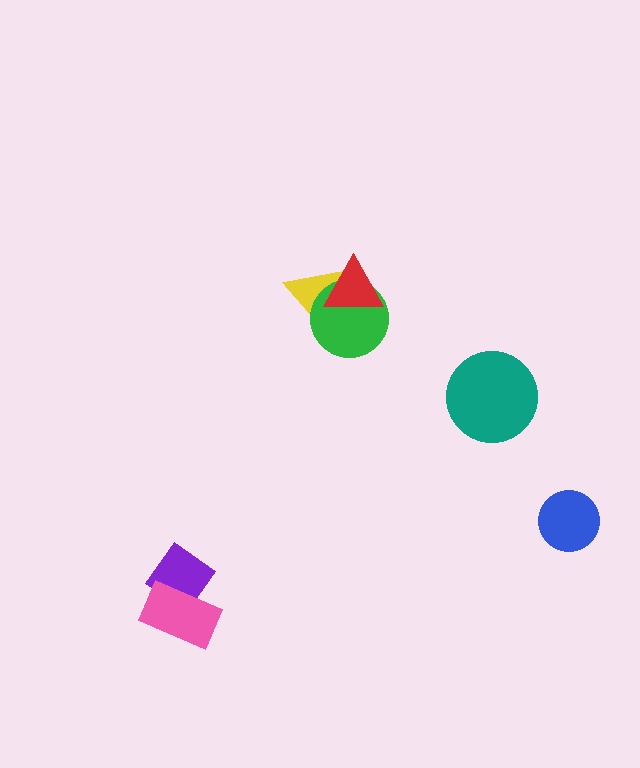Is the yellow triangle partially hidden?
Yes, it is partially covered by another shape.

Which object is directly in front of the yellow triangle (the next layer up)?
The green circle is directly in front of the yellow triangle.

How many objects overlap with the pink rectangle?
1 object overlaps with the pink rectangle.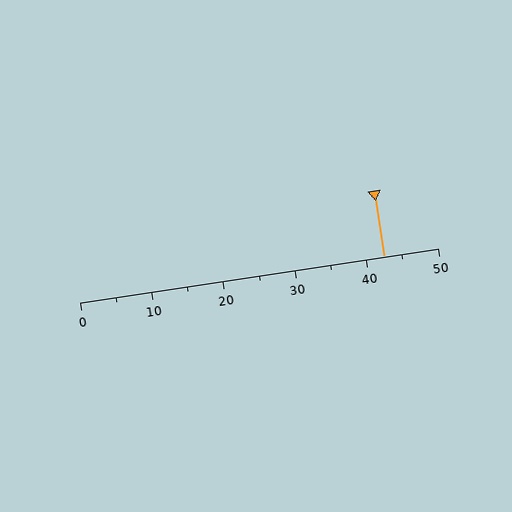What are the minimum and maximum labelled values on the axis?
The axis runs from 0 to 50.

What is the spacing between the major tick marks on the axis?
The major ticks are spaced 10 apart.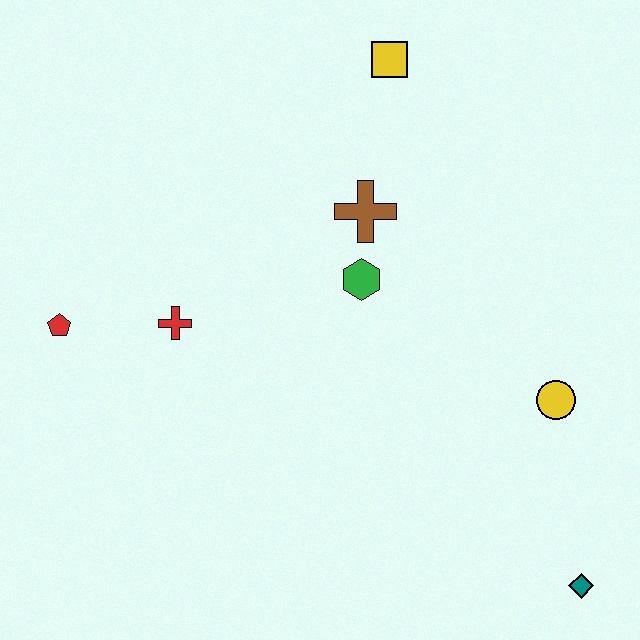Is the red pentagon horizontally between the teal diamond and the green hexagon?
No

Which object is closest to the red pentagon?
The red cross is closest to the red pentagon.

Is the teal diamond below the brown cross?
Yes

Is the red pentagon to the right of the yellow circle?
No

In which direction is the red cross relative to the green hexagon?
The red cross is to the left of the green hexagon.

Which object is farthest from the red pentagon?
The teal diamond is farthest from the red pentagon.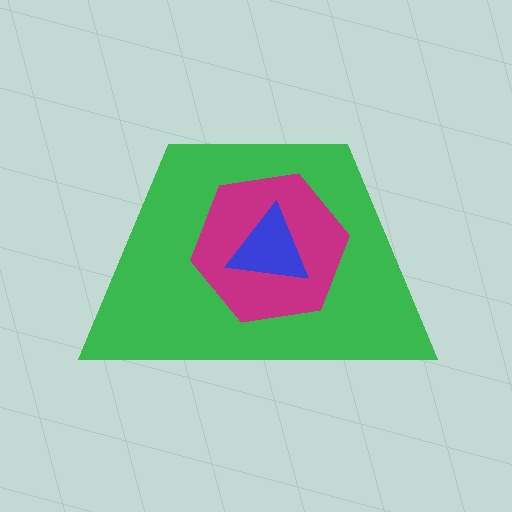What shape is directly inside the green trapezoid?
The magenta hexagon.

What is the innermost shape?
The blue triangle.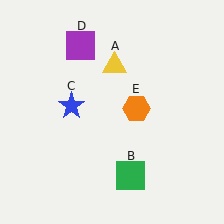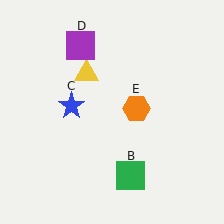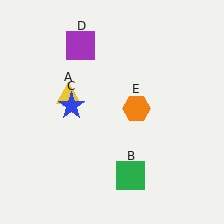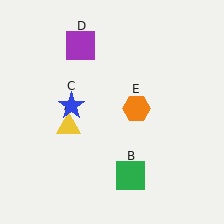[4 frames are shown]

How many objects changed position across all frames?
1 object changed position: yellow triangle (object A).